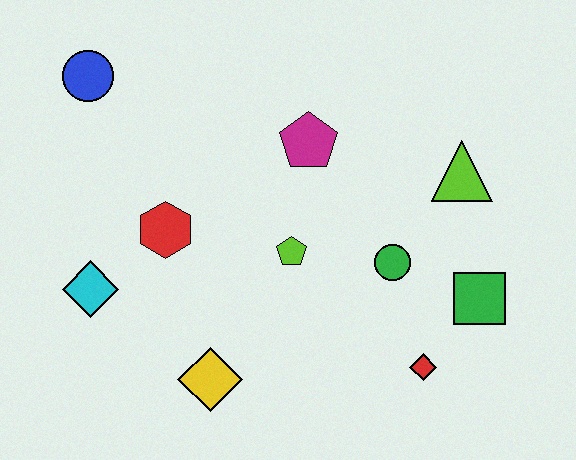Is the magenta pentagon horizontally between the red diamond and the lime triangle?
No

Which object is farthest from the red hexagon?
The green square is farthest from the red hexagon.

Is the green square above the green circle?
No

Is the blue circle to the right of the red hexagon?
No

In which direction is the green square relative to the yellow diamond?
The green square is to the right of the yellow diamond.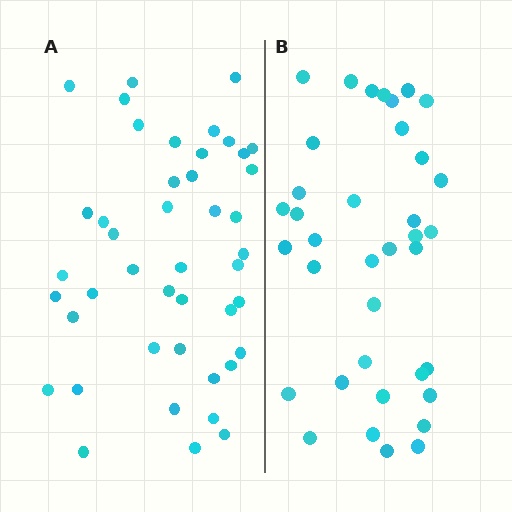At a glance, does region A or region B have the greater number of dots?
Region A (the left region) has more dots.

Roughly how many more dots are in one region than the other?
Region A has roughly 8 or so more dots than region B.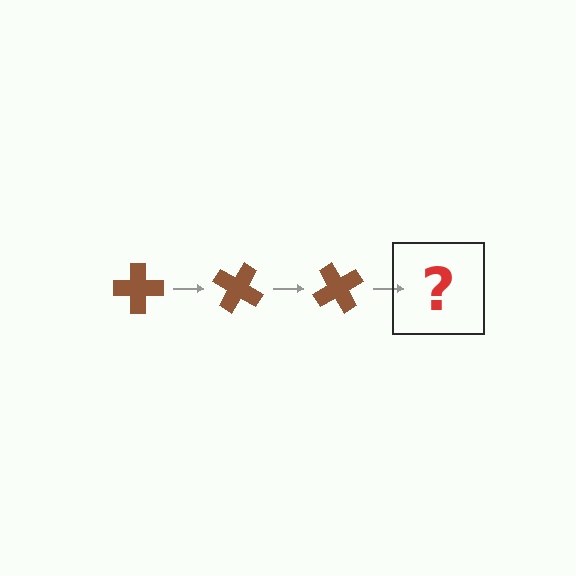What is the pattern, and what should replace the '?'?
The pattern is that the cross rotates 30 degrees each step. The '?' should be a brown cross rotated 90 degrees.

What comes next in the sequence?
The next element should be a brown cross rotated 90 degrees.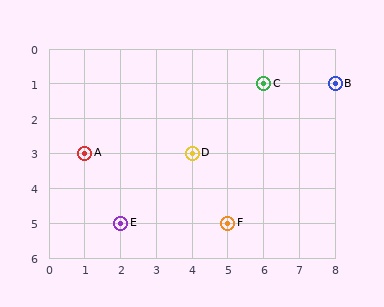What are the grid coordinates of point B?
Point B is at grid coordinates (8, 1).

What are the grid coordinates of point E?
Point E is at grid coordinates (2, 5).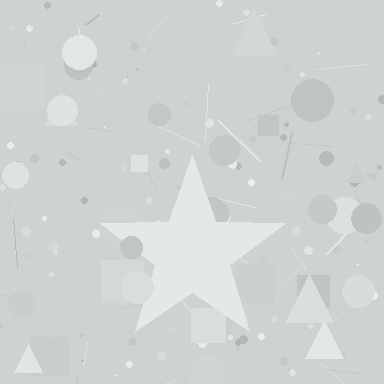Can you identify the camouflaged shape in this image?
The camouflaged shape is a star.